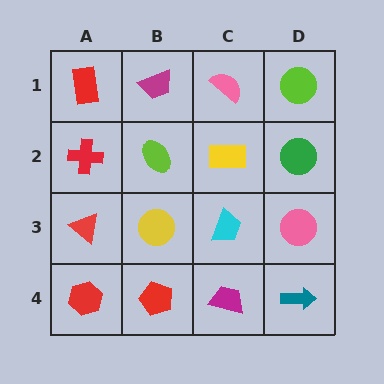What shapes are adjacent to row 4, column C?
A cyan trapezoid (row 3, column C), a red pentagon (row 4, column B), a teal arrow (row 4, column D).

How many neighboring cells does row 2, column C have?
4.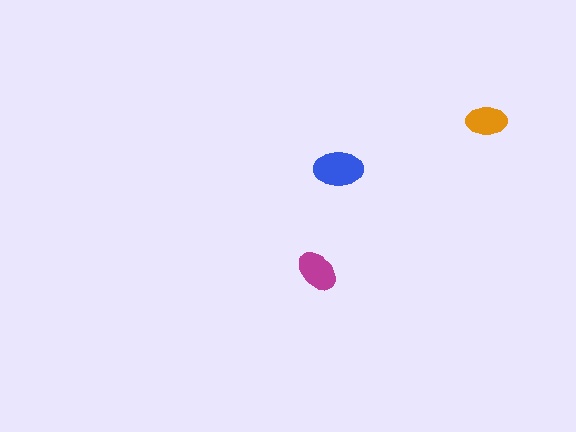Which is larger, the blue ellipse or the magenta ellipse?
The blue one.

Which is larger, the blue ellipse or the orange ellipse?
The blue one.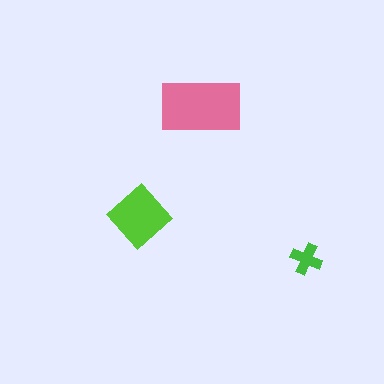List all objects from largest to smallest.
The pink rectangle, the lime diamond, the green cross.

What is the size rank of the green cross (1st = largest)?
3rd.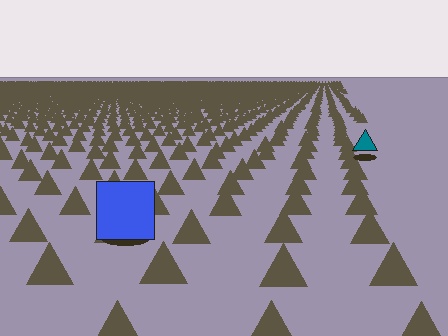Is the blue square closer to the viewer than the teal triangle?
Yes. The blue square is closer — you can tell from the texture gradient: the ground texture is coarser near it.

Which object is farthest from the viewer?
The teal triangle is farthest from the viewer. It appears smaller and the ground texture around it is denser.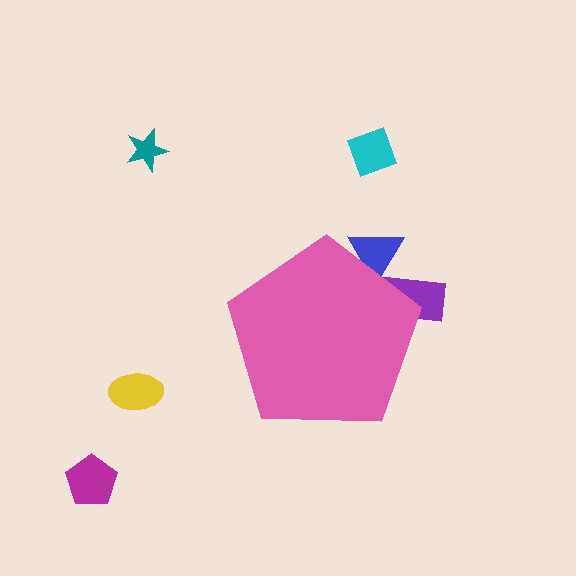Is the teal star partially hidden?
No, the teal star is fully visible.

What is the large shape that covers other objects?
A pink pentagon.